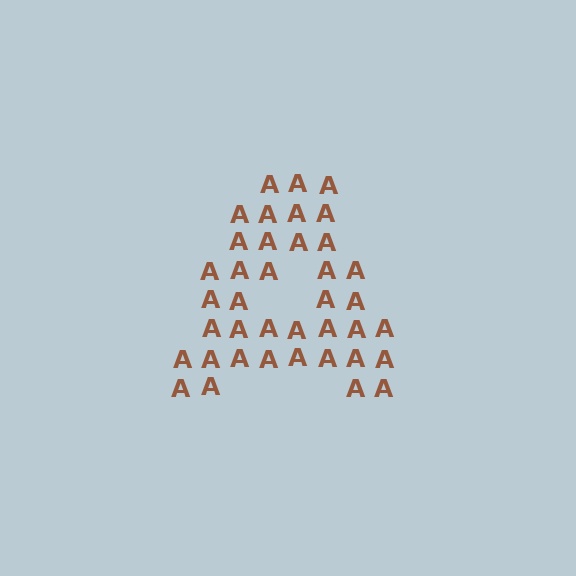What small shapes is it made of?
It is made of small letter A's.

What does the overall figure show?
The overall figure shows the letter A.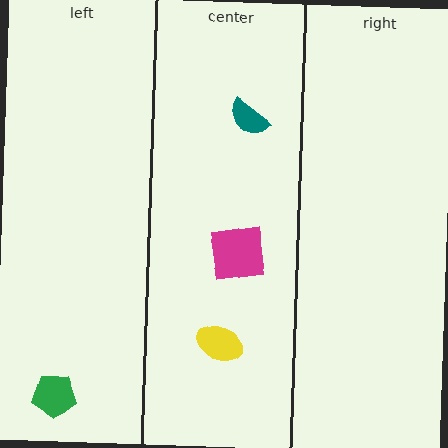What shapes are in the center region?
The yellow ellipse, the magenta square, the teal semicircle.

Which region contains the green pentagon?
The left region.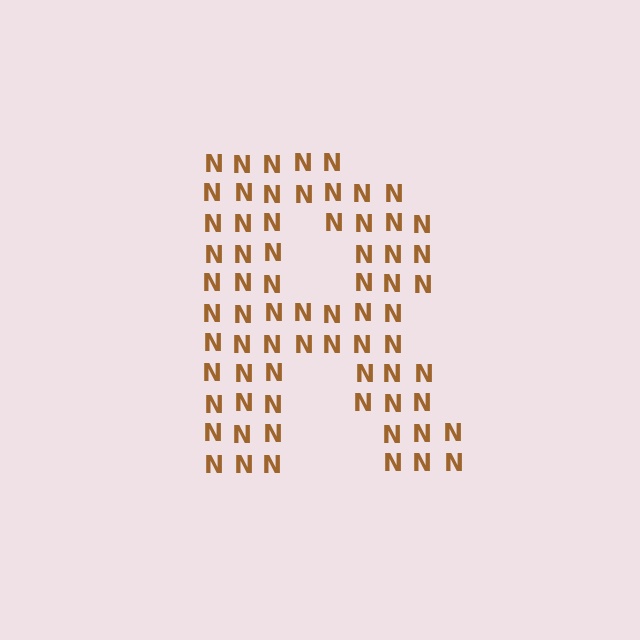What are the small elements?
The small elements are letter N's.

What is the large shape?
The large shape is the letter R.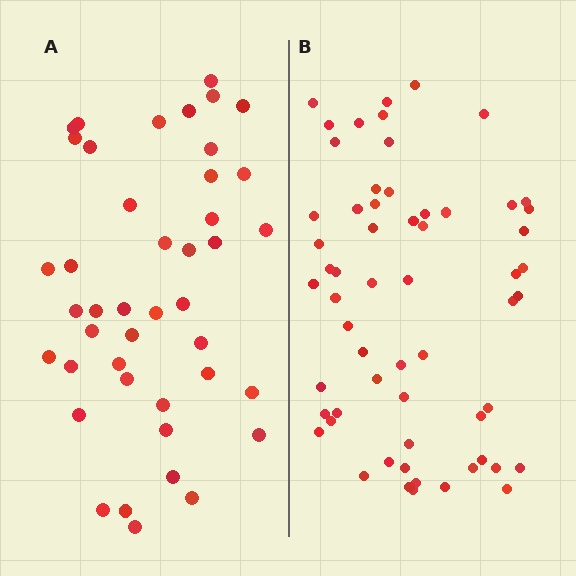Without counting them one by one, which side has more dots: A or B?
Region B (the right region) has more dots.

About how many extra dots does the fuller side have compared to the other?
Region B has approximately 15 more dots than region A.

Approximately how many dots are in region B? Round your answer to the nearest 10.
About 60 dots.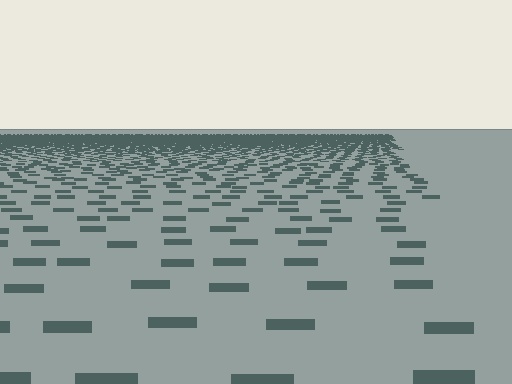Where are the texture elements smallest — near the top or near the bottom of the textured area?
Near the top.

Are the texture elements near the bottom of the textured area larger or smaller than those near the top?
Larger. Near the bottom, elements are closer to the viewer and appear at a bigger on-screen size.